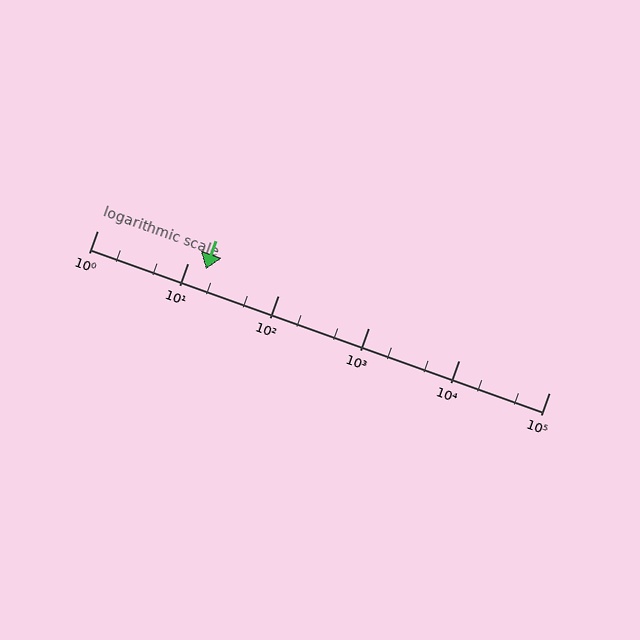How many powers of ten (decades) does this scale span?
The scale spans 5 decades, from 1 to 100000.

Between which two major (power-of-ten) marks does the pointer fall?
The pointer is between 10 and 100.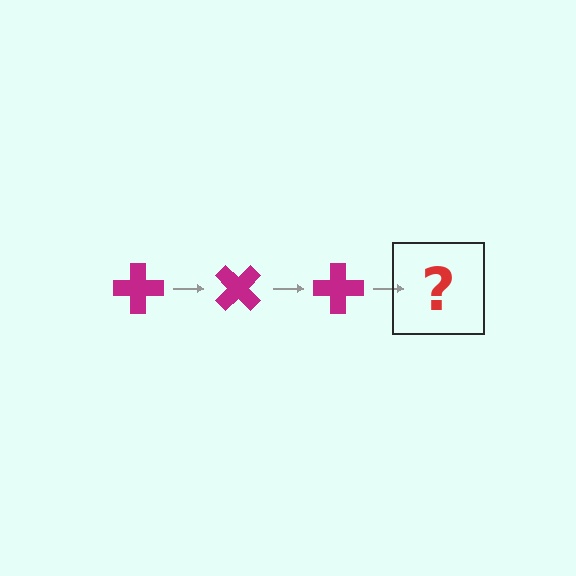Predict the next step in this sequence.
The next step is a magenta cross rotated 135 degrees.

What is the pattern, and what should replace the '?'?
The pattern is that the cross rotates 45 degrees each step. The '?' should be a magenta cross rotated 135 degrees.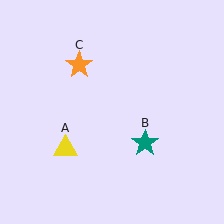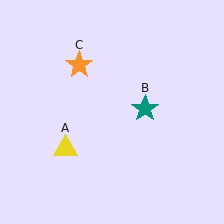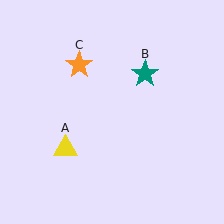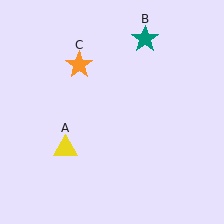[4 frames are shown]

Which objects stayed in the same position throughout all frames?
Yellow triangle (object A) and orange star (object C) remained stationary.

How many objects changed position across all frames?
1 object changed position: teal star (object B).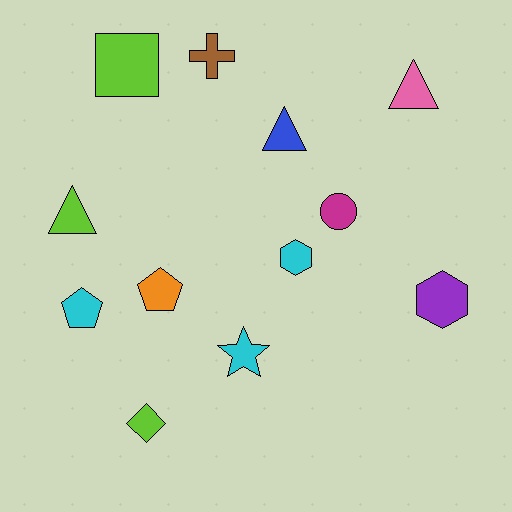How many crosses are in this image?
There is 1 cross.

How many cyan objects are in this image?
There are 3 cyan objects.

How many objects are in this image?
There are 12 objects.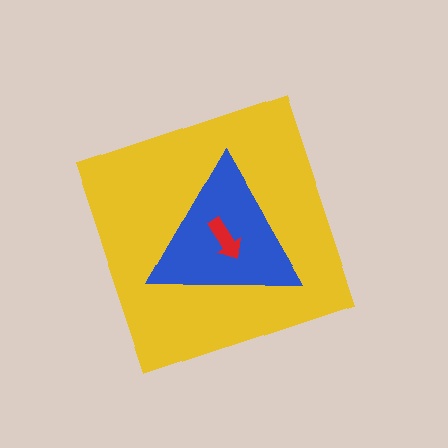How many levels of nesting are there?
3.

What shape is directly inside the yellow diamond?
The blue triangle.